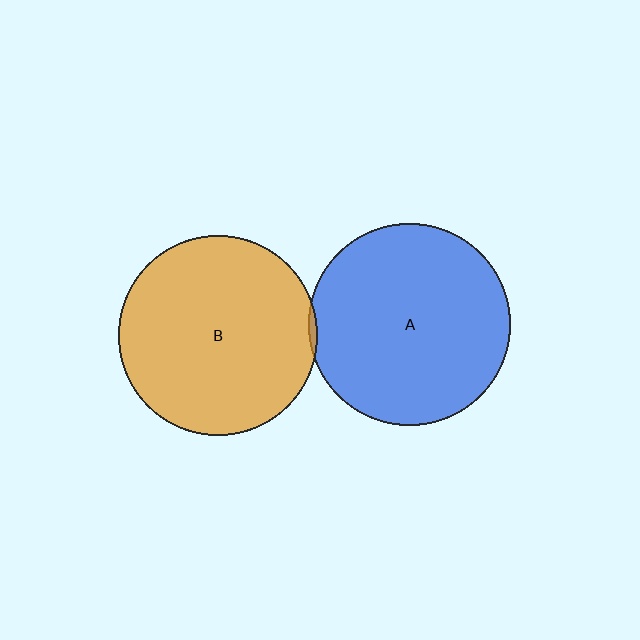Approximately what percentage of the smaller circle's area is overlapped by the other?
Approximately 5%.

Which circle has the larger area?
Circle A (blue).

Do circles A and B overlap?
Yes.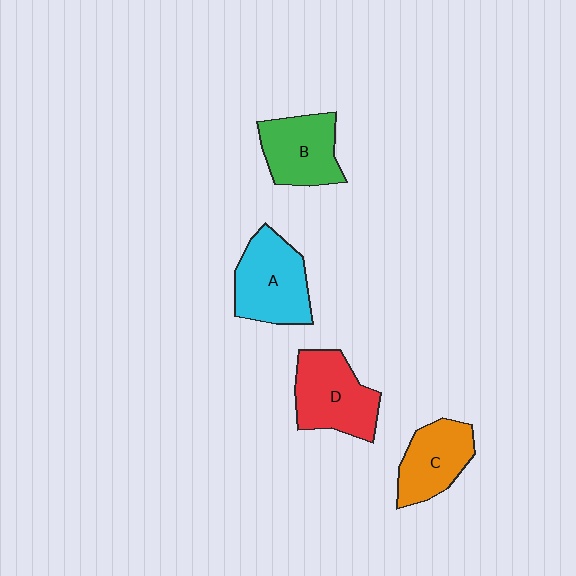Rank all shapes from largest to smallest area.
From largest to smallest: A (cyan), D (red), B (green), C (orange).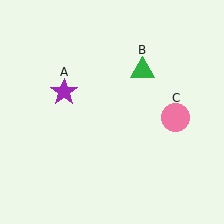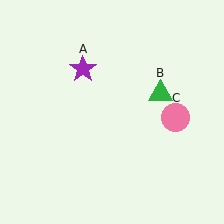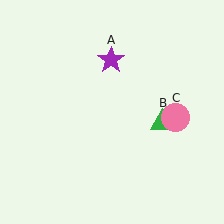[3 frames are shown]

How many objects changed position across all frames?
2 objects changed position: purple star (object A), green triangle (object B).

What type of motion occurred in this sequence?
The purple star (object A), green triangle (object B) rotated clockwise around the center of the scene.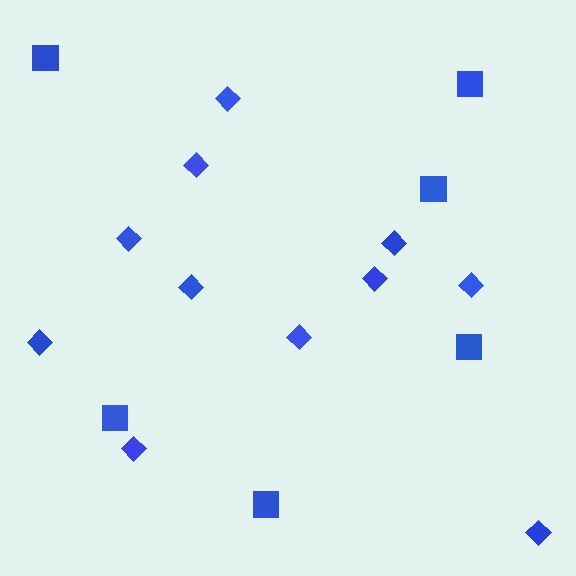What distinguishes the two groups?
There are 2 groups: one group of squares (6) and one group of diamonds (11).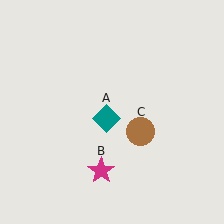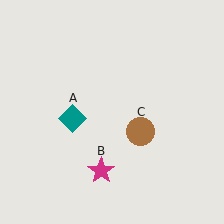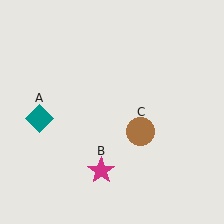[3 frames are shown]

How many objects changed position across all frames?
1 object changed position: teal diamond (object A).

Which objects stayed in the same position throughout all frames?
Magenta star (object B) and brown circle (object C) remained stationary.